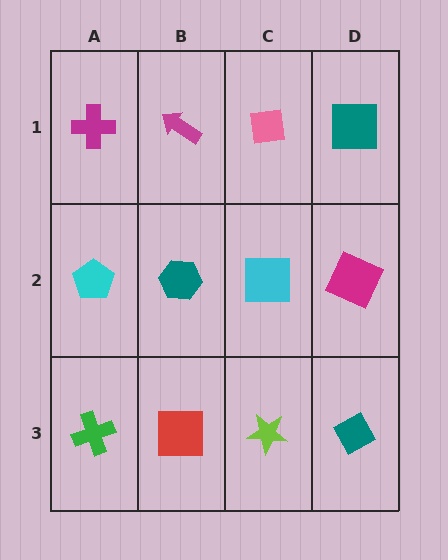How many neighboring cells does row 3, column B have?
3.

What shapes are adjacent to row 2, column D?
A teal square (row 1, column D), a teal diamond (row 3, column D), a cyan square (row 2, column C).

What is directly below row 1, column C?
A cyan square.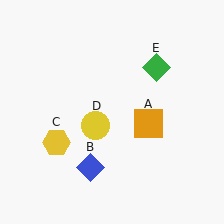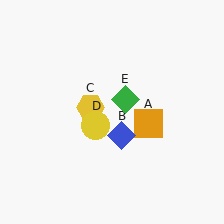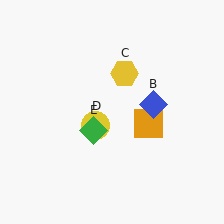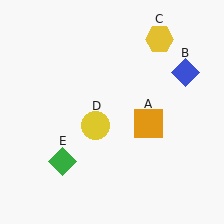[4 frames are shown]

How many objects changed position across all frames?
3 objects changed position: blue diamond (object B), yellow hexagon (object C), green diamond (object E).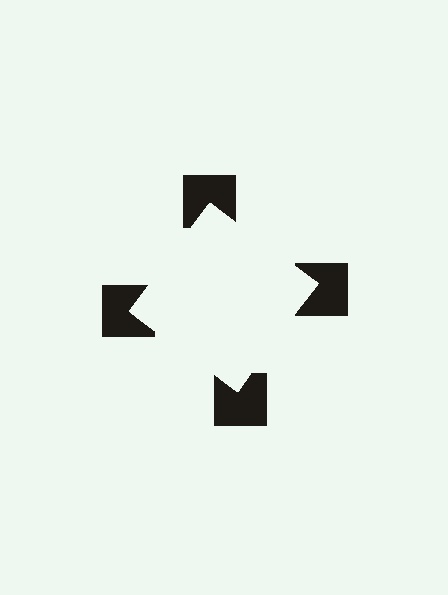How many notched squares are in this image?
There are 4 — one at each vertex of the illusory square.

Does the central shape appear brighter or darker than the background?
It typically appears slightly brighter than the background, even though no actual brightness change is drawn.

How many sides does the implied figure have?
4 sides.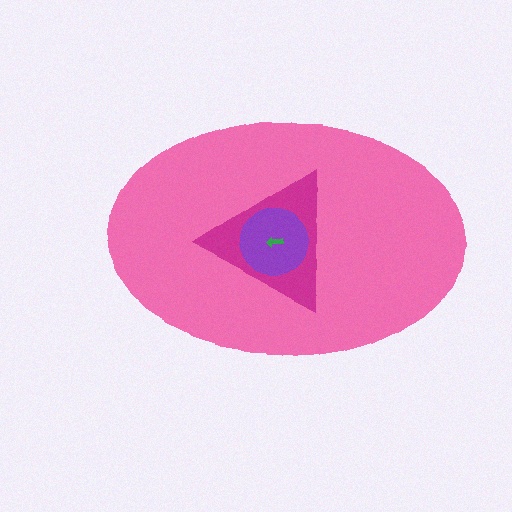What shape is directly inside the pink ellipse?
The magenta triangle.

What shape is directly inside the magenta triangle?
The purple circle.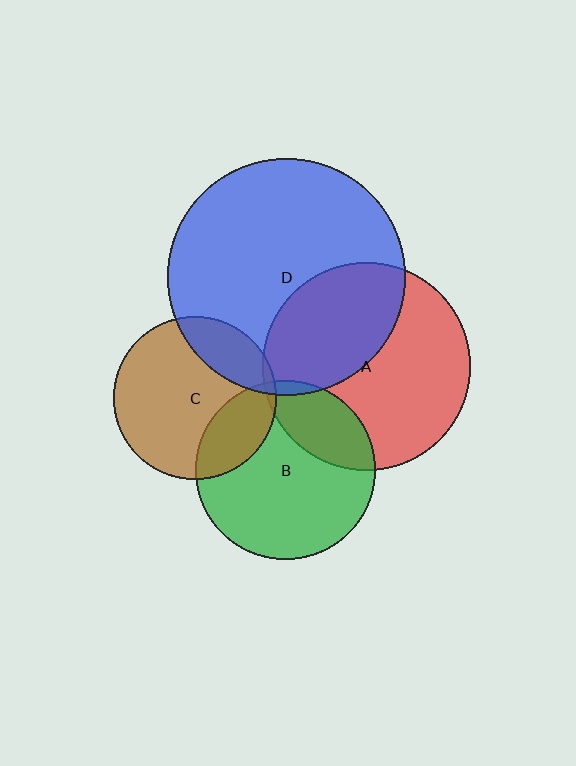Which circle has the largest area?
Circle D (blue).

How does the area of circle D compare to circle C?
Approximately 2.1 times.